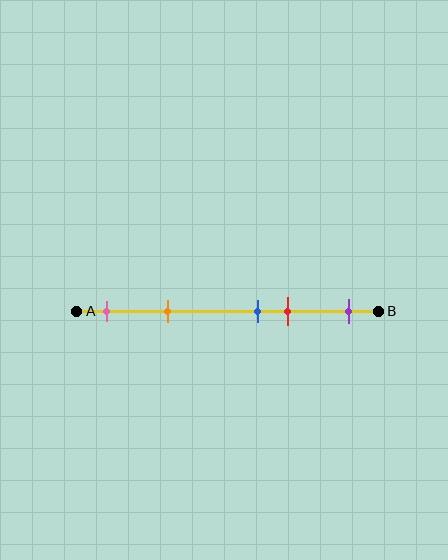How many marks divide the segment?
There are 5 marks dividing the segment.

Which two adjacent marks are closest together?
The blue and red marks are the closest adjacent pair.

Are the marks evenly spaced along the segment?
No, the marks are not evenly spaced.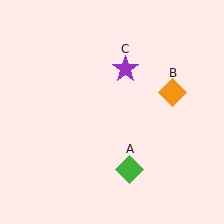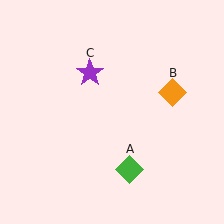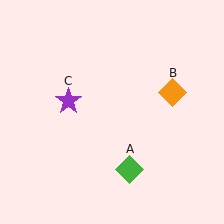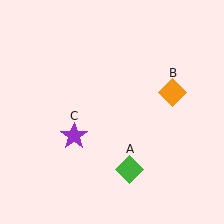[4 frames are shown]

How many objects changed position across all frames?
1 object changed position: purple star (object C).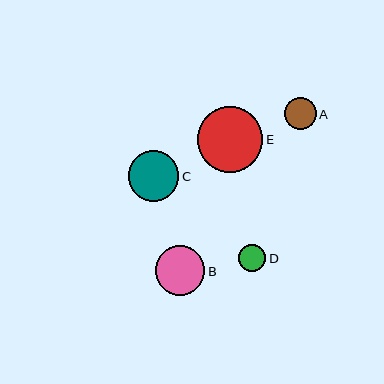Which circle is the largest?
Circle E is the largest with a size of approximately 66 pixels.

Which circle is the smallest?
Circle D is the smallest with a size of approximately 27 pixels.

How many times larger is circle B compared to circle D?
Circle B is approximately 1.8 times the size of circle D.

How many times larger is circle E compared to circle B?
Circle E is approximately 1.3 times the size of circle B.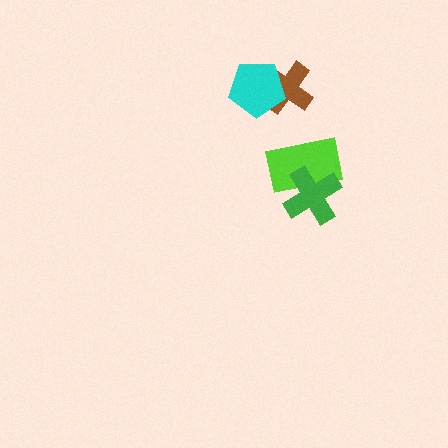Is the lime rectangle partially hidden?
Yes, it is partially covered by another shape.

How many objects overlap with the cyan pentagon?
1 object overlaps with the cyan pentagon.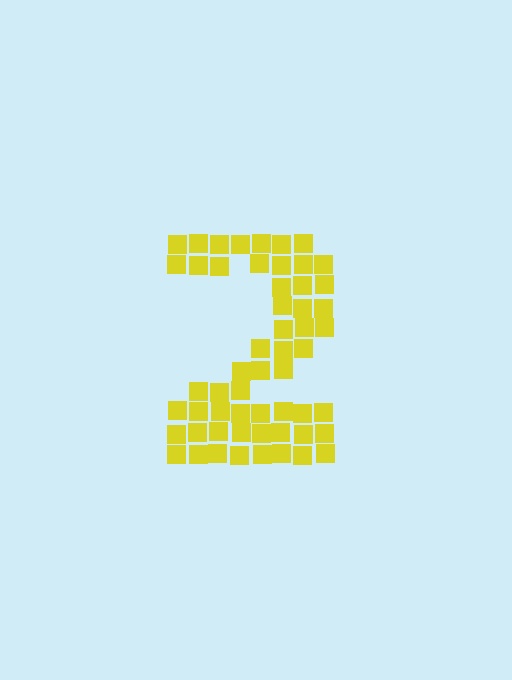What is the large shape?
The large shape is the digit 2.